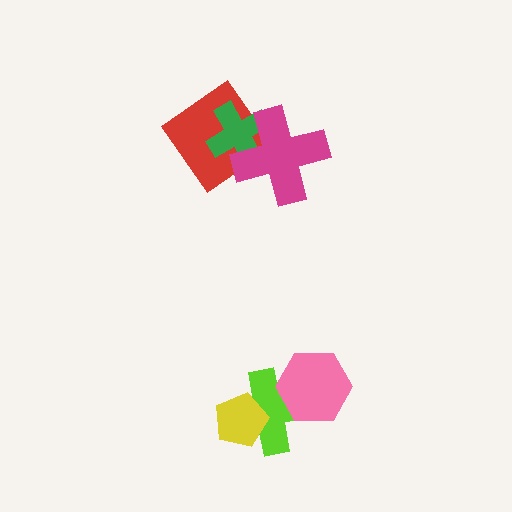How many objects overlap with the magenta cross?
2 objects overlap with the magenta cross.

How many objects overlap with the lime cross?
2 objects overlap with the lime cross.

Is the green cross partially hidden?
Yes, it is partially covered by another shape.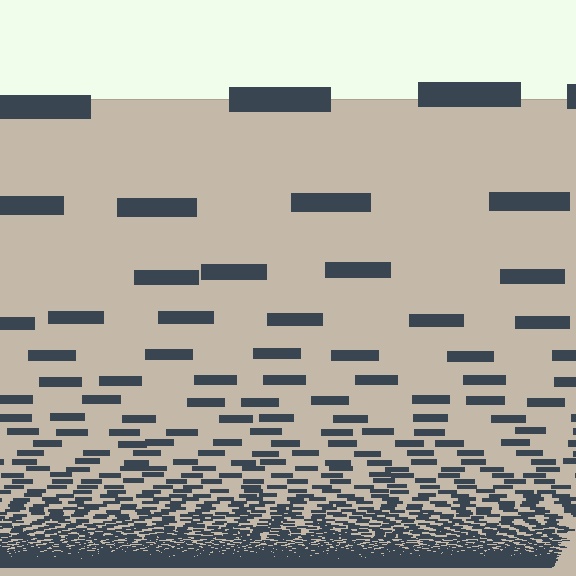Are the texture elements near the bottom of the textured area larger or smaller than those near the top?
Smaller. The gradient is inverted — elements near the bottom are smaller and denser.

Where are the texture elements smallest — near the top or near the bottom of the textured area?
Near the bottom.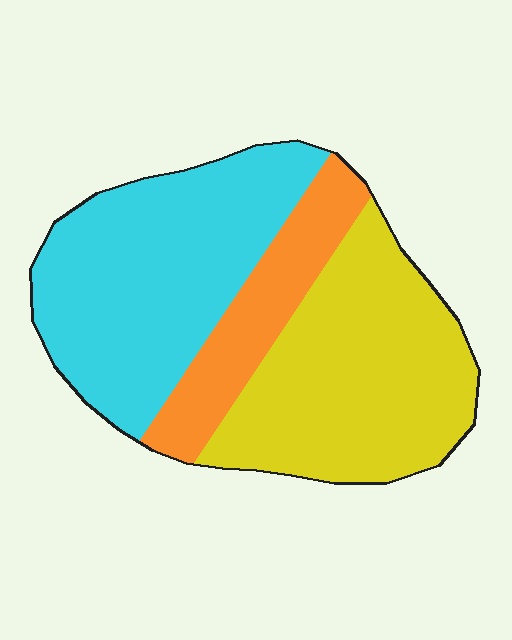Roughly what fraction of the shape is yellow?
Yellow covers roughly 40% of the shape.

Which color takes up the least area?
Orange, at roughly 15%.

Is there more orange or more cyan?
Cyan.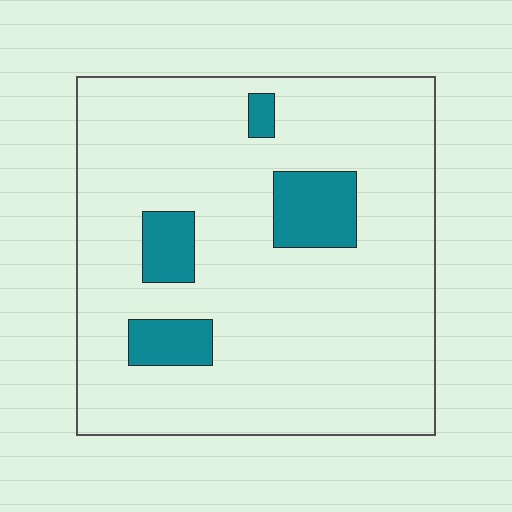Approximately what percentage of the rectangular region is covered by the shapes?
Approximately 10%.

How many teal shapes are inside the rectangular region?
4.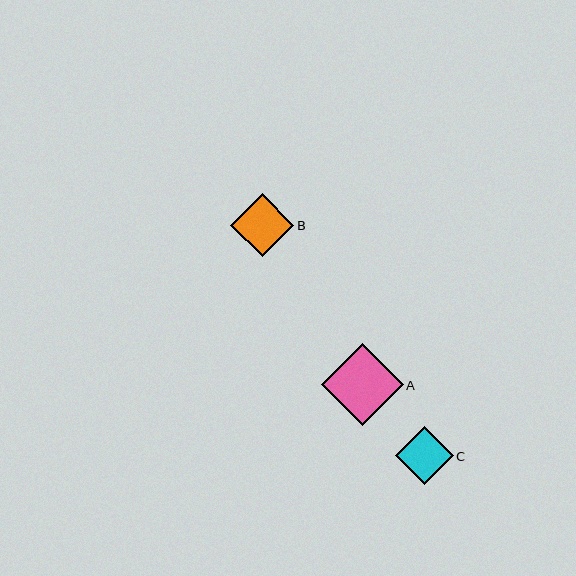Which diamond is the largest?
Diamond A is the largest with a size of approximately 82 pixels.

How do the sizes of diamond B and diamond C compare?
Diamond B and diamond C are approximately the same size.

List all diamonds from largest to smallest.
From largest to smallest: A, B, C.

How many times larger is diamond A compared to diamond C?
Diamond A is approximately 1.4 times the size of diamond C.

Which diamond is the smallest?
Diamond C is the smallest with a size of approximately 58 pixels.